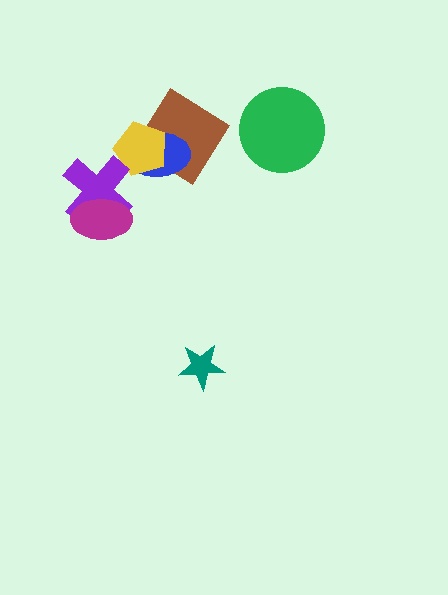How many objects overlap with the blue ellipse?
2 objects overlap with the blue ellipse.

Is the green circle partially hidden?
No, no other shape covers it.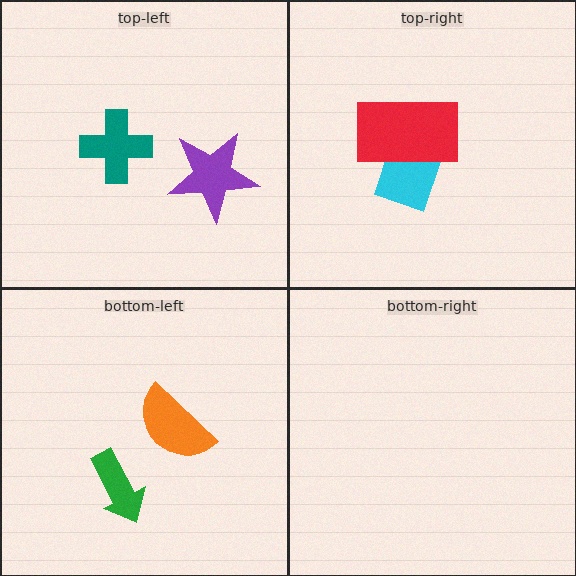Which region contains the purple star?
The top-left region.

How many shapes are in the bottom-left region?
2.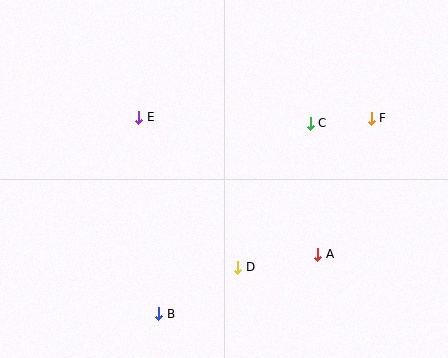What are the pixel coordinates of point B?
Point B is at (159, 314).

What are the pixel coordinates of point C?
Point C is at (310, 123).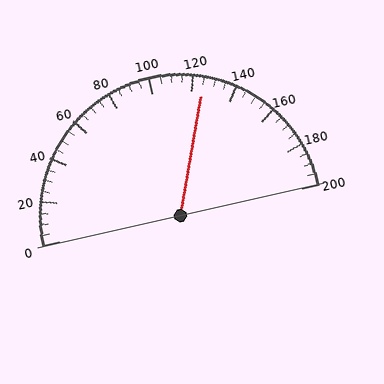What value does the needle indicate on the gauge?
The needle indicates approximately 125.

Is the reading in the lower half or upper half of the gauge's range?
The reading is in the upper half of the range (0 to 200).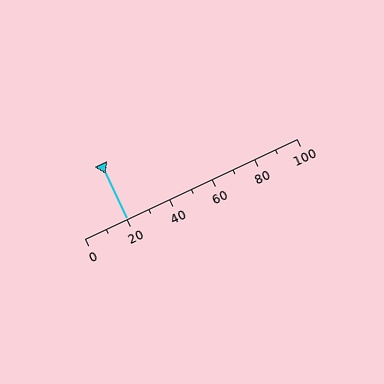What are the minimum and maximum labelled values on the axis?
The axis runs from 0 to 100.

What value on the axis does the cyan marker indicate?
The marker indicates approximately 20.